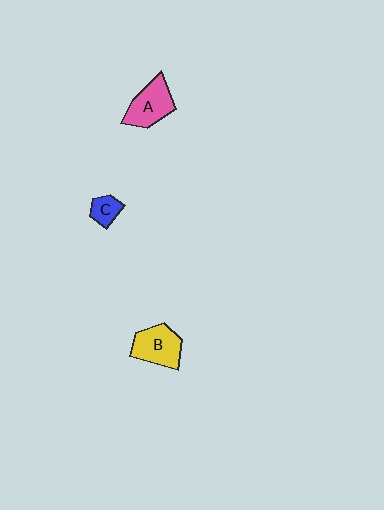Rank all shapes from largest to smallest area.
From largest to smallest: B (yellow), A (pink), C (blue).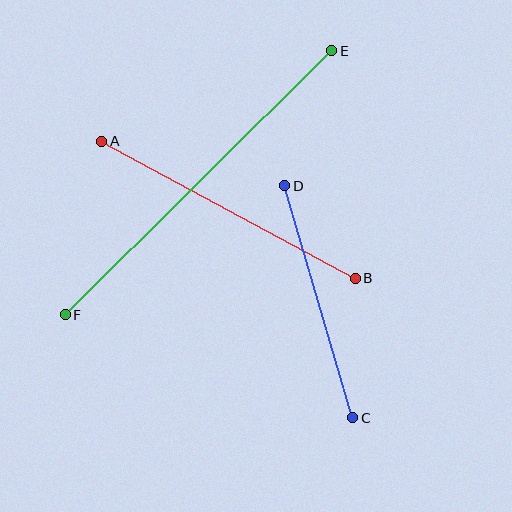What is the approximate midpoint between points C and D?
The midpoint is at approximately (319, 302) pixels.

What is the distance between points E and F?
The distance is approximately 375 pixels.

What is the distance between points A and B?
The distance is approximately 288 pixels.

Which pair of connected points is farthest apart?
Points E and F are farthest apart.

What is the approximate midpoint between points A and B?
The midpoint is at approximately (228, 210) pixels.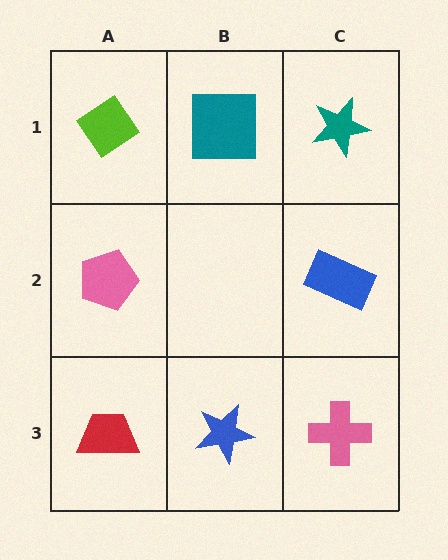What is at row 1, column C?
A teal star.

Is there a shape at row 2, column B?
No, that cell is empty.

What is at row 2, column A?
A pink pentagon.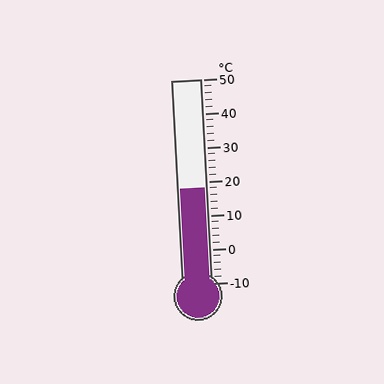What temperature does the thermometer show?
The thermometer shows approximately 18°C.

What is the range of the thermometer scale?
The thermometer scale ranges from -10°C to 50°C.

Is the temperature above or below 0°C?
The temperature is above 0°C.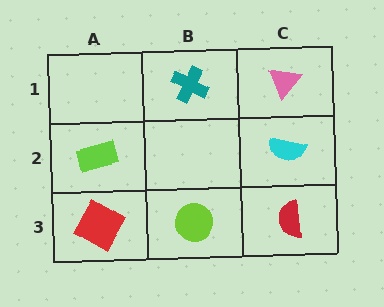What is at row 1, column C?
A pink triangle.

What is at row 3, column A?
A red square.